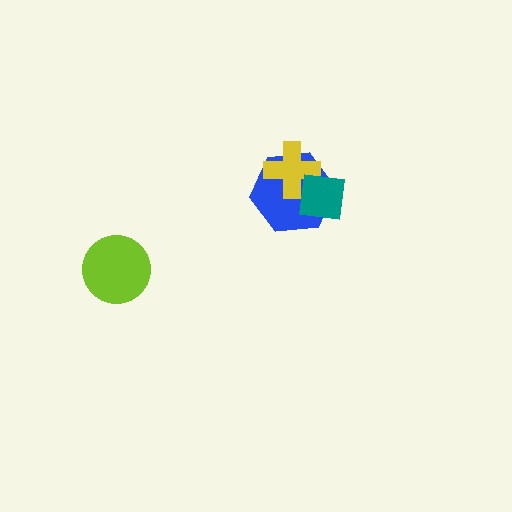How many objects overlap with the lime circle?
0 objects overlap with the lime circle.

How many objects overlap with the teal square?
2 objects overlap with the teal square.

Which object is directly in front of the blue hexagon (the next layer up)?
The yellow cross is directly in front of the blue hexagon.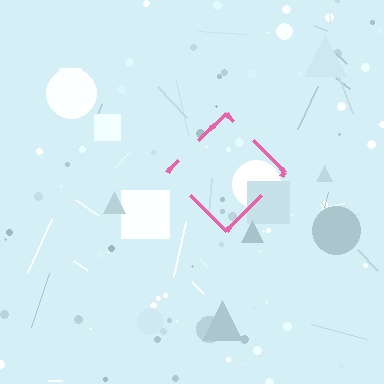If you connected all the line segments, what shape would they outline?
They would outline a diamond.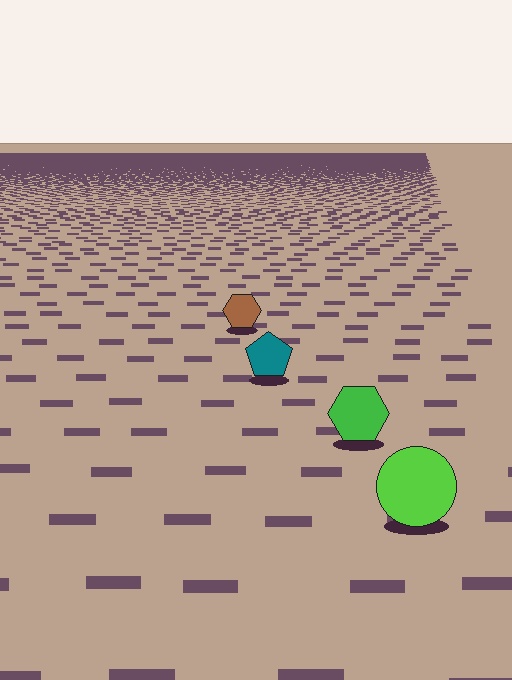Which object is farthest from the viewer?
The brown hexagon is farthest from the viewer. It appears smaller and the ground texture around it is denser.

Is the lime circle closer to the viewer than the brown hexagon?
Yes. The lime circle is closer — you can tell from the texture gradient: the ground texture is coarser near it.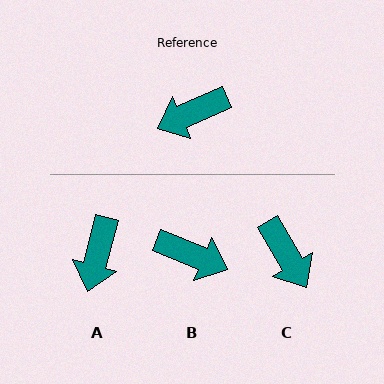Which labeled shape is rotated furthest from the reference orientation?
B, about 133 degrees away.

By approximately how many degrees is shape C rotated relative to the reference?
Approximately 97 degrees counter-clockwise.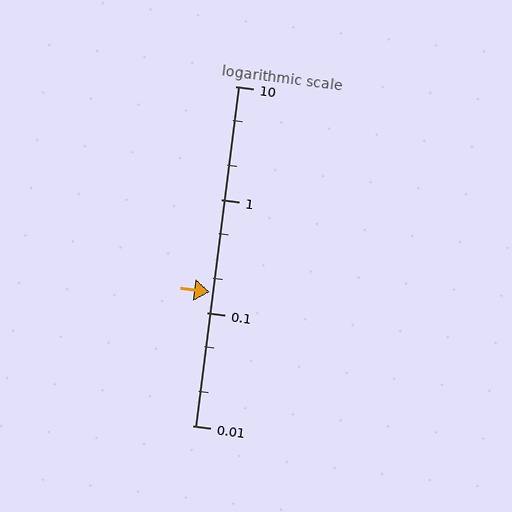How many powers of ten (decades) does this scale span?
The scale spans 3 decades, from 0.01 to 10.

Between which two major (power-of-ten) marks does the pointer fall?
The pointer is between 0.1 and 1.